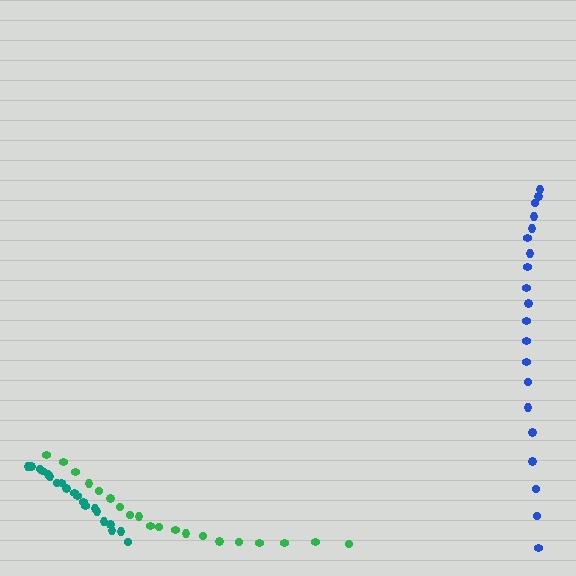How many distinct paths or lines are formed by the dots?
There are 3 distinct paths.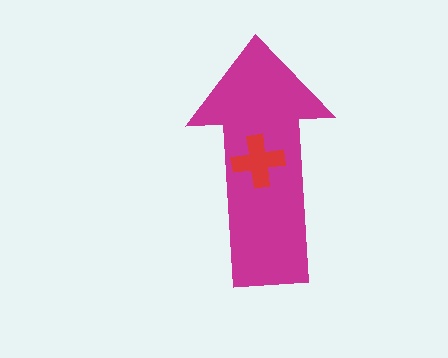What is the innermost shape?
The red cross.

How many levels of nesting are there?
2.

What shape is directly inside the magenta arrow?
The red cross.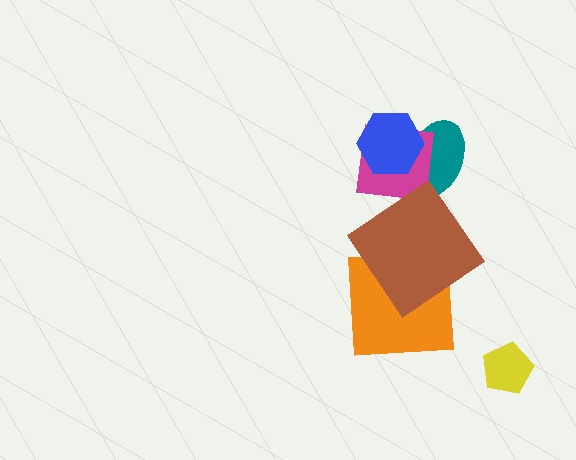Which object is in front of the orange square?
The brown diamond is in front of the orange square.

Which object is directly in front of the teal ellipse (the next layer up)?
The magenta square is directly in front of the teal ellipse.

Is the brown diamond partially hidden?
No, no other shape covers it.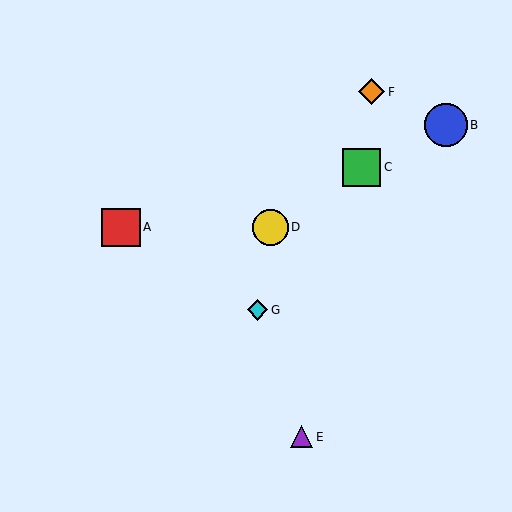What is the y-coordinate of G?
Object G is at y≈310.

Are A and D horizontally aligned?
Yes, both are at y≈227.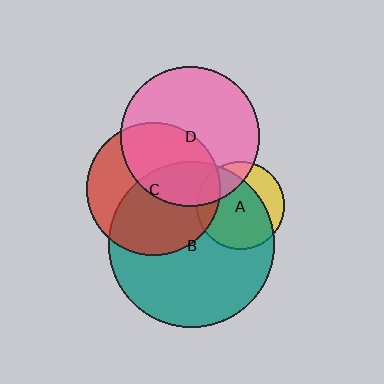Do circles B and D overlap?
Yes.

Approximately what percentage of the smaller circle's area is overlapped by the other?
Approximately 20%.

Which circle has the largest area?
Circle B (teal).